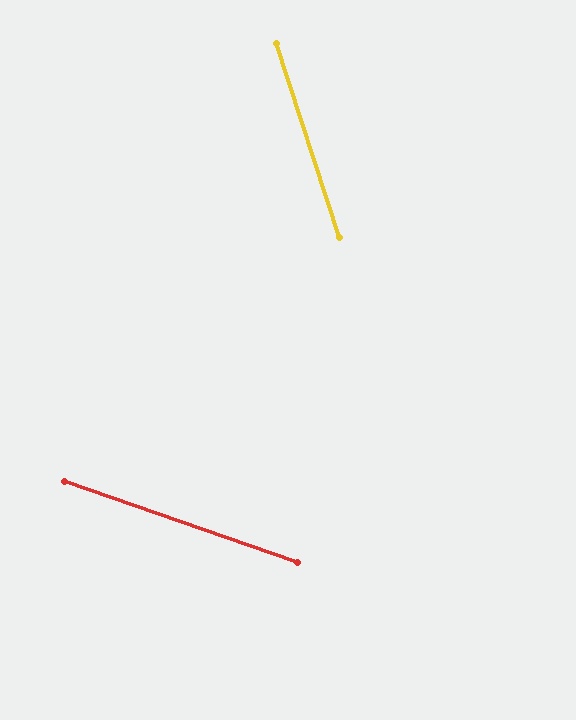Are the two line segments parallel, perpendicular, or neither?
Neither parallel nor perpendicular — they differ by about 53°.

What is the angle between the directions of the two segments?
Approximately 53 degrees.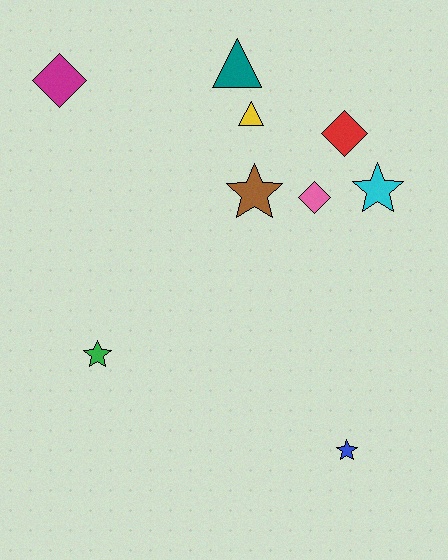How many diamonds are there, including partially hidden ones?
There are 3 diamonds.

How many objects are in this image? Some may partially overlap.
There are 9 objects.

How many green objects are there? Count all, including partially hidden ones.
There is 1 green object.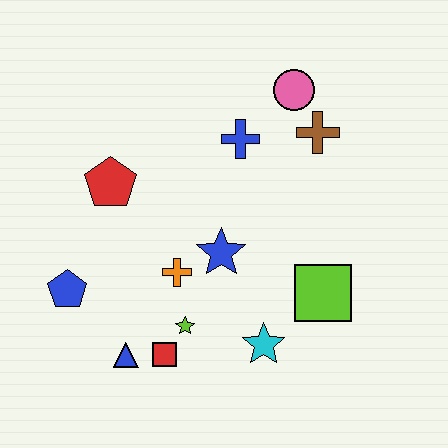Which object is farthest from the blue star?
The pink circle is farthest from the blue star.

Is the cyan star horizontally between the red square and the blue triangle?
No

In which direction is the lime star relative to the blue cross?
The lime star is below the blue cross.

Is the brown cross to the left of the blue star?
No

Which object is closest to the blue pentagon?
The blue triangle is closest to the blue pentagon.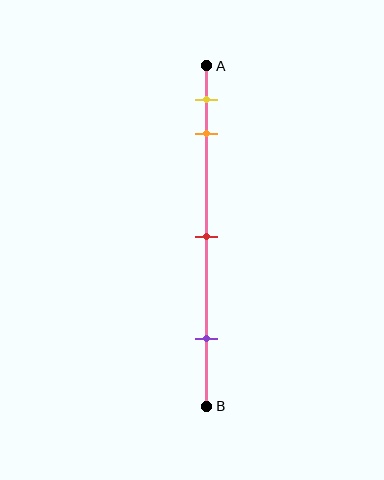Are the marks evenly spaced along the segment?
No, the marks are not evenly spaced.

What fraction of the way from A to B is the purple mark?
The purple mark is approximately 80% (0.8) of the way from A to B.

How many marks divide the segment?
There are 4 marks dividing the segment.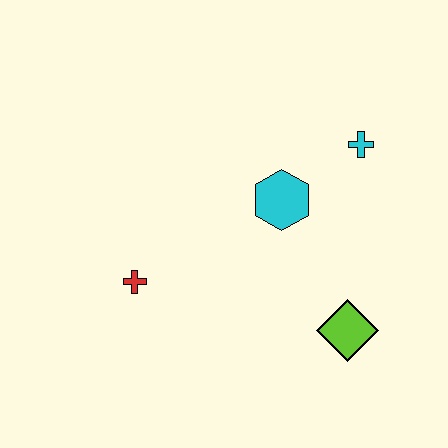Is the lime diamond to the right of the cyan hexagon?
Yes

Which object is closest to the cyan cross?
The cyan hexagon is closest to the cyan cross.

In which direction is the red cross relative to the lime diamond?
The red cross is to the left of the lime diamond.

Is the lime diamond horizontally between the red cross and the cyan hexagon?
No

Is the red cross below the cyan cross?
Yes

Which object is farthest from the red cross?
The cyan cross is farthest from the red cross.